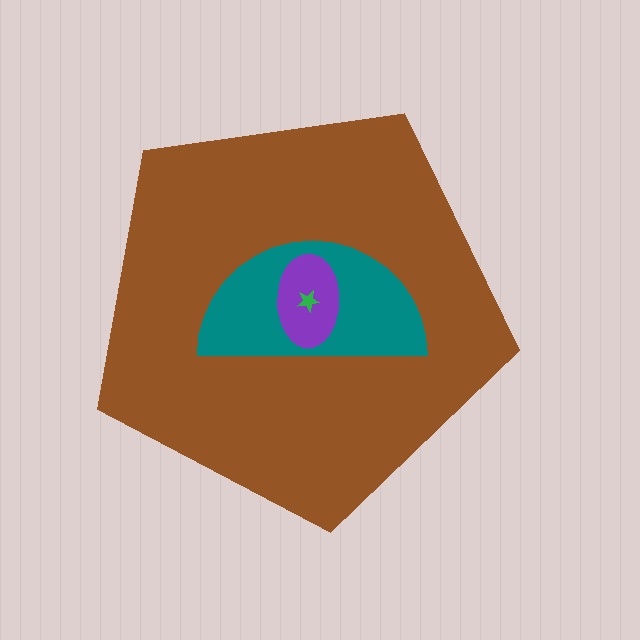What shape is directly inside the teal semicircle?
The purple ellipse.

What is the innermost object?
The green star.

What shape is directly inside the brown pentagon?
The teal semicircle.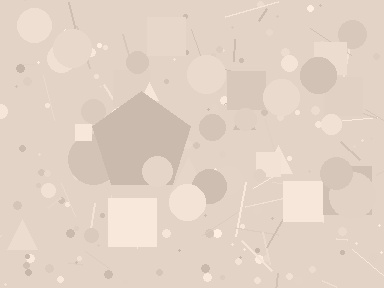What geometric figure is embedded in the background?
A pentagon is embedded in the background.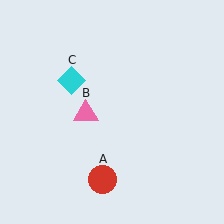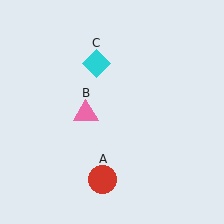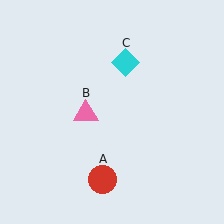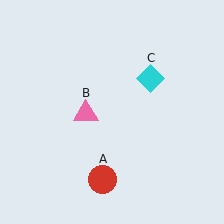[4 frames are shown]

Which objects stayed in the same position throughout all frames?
Red circle (object A) and pink triangle (object B) remained stationary.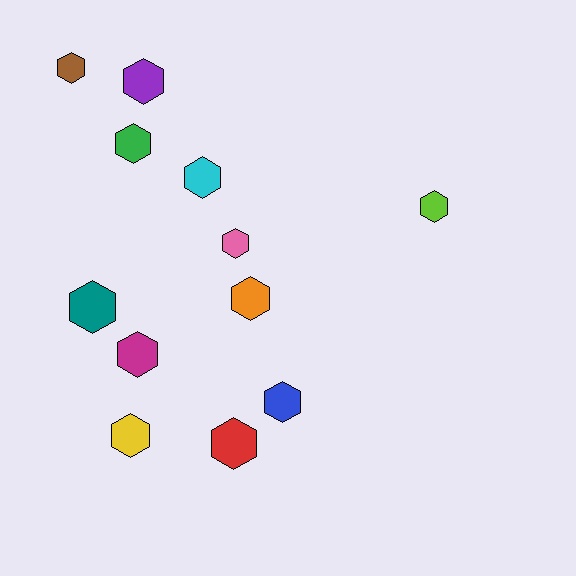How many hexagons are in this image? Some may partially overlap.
There are 12 hexagons.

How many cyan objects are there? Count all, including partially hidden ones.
There is 1 cyan object.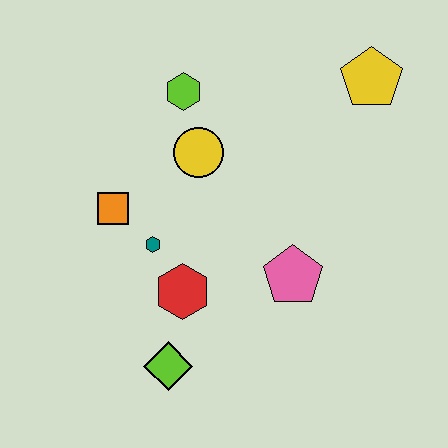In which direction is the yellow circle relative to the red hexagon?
The yellow circle is above the red hexagon.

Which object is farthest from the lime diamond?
The yellow pentagon is farthest from the lime diamond.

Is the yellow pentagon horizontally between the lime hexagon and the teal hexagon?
No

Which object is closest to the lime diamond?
The red hexagon is closest to the lime diamond.